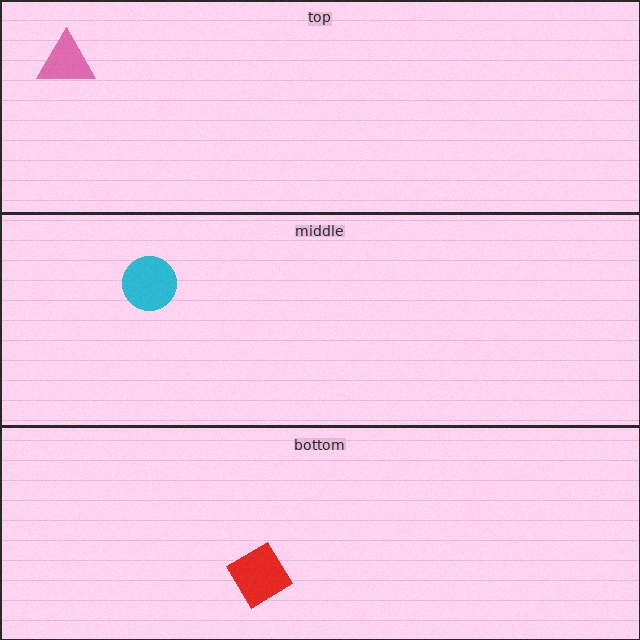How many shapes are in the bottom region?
1.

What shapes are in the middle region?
The cyan circle.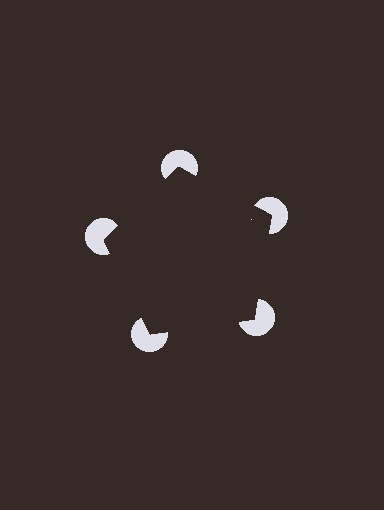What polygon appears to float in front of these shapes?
An illusory pentagon — its edges are inferred from the aligned wedge cuts in the pac-man discs, not physically drawn.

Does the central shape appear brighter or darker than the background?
It typically appears slightly darker than the background, even though no actual brightness change is drawn.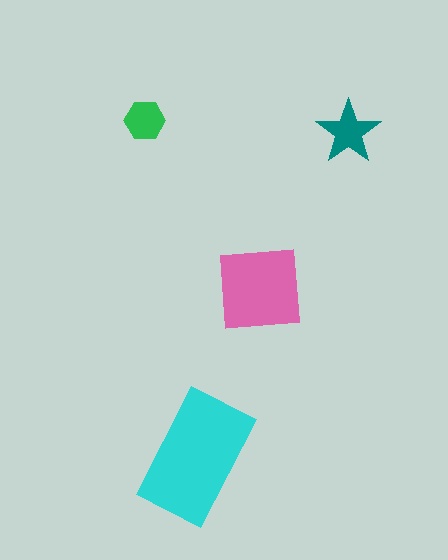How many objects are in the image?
There are 4 objects in the image.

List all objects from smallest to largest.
The green hexagon, the teal star, the pink square, the cyan rectangle.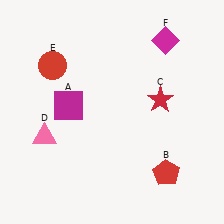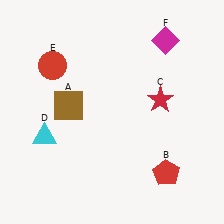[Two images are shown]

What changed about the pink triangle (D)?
In Image 1, D is pink. In Image 2, it changed to cyan.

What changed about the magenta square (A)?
In Image 1, A is magenta. In Image 2, it changed to brown.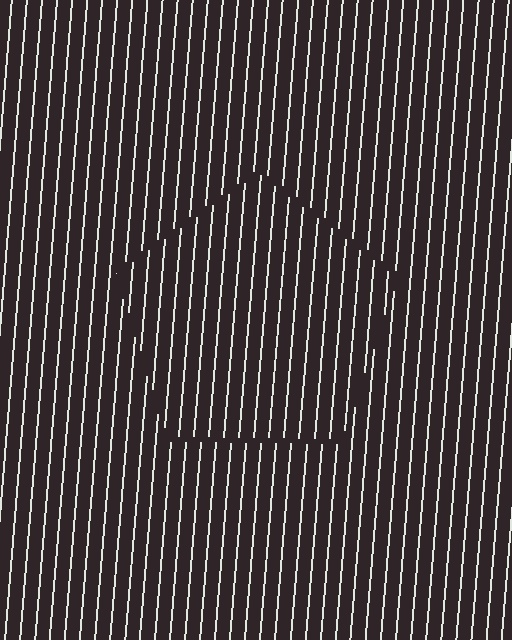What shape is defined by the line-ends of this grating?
An illusory pentagon. The interior of the shape contains the same grating, shifted by half a period — the contour is defined by the phase discontinuity where line-ends from the inner and outer gratings abut.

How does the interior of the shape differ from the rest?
The interior of the shape contains the same grating, shifted by half a period — the contour is defined by the phase discontinuity where line-ends from the inner and outer gratings abut.